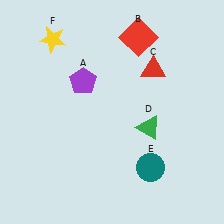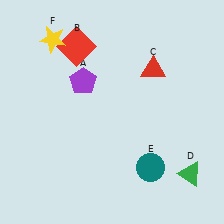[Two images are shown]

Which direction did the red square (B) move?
The red square (B) moved left.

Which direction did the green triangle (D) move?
The green triangle (D) moved down.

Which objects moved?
The objects that moved are: the red square (B), the green triangle (D).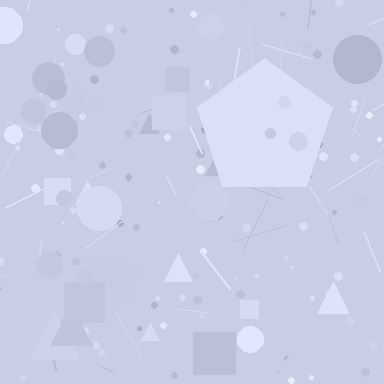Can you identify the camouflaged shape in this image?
The camouflaged shape is a pentagon.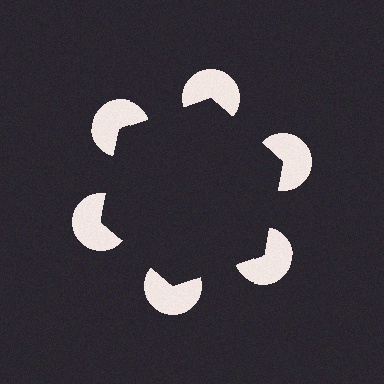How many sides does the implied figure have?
6 sides.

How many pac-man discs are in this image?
There are 6 — one at each vertex of the illusory hexagon.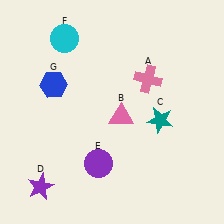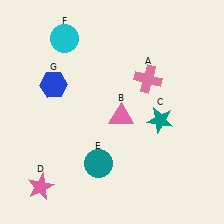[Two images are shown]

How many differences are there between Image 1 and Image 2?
There are 2 differences between the two images.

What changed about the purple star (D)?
In Image 1, D is purple. In Image 2, it changed to pink.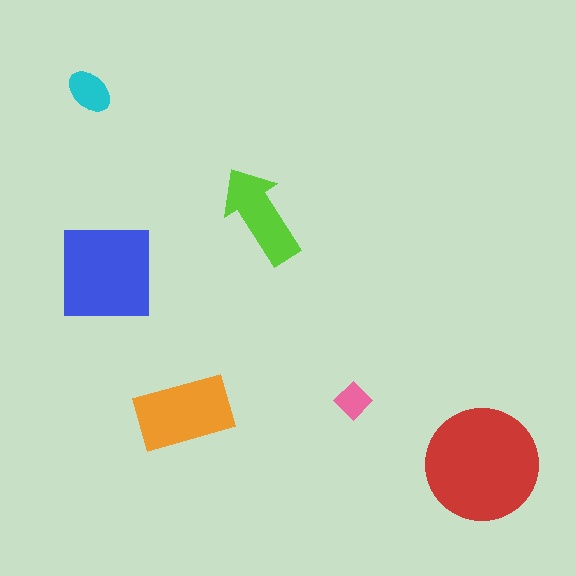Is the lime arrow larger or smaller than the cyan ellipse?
Larger.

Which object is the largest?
The red circle.